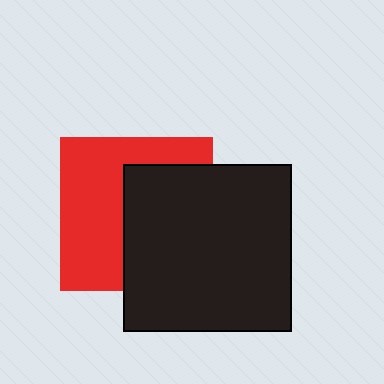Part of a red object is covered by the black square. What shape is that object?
It is a square.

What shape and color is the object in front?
The object in front is a black square.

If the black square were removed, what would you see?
You would see the complete red square.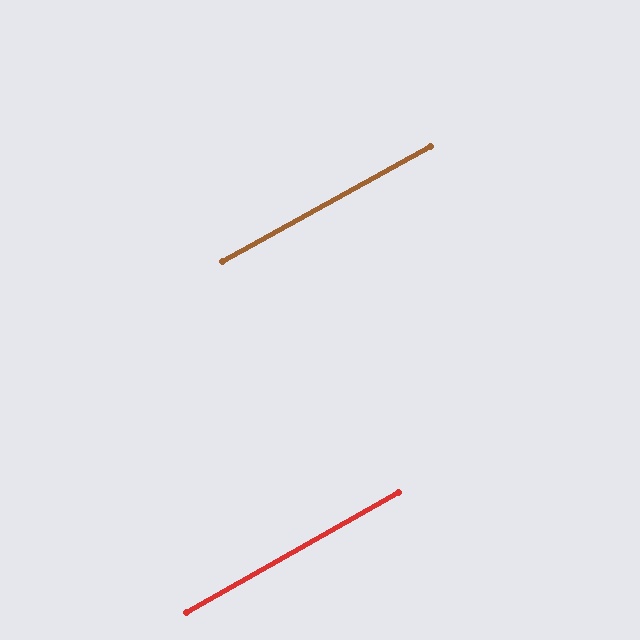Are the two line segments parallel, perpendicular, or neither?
Parallel — their directions differ by only 0.9°.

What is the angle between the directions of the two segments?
Approximately 1 degree.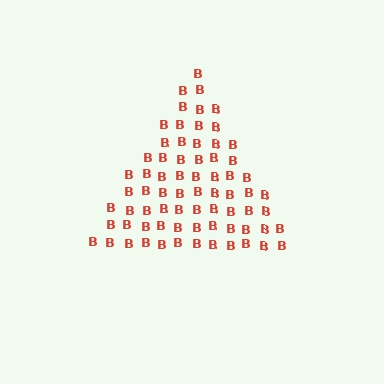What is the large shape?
The large shape is a triangle.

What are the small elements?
The small elements are letter B's.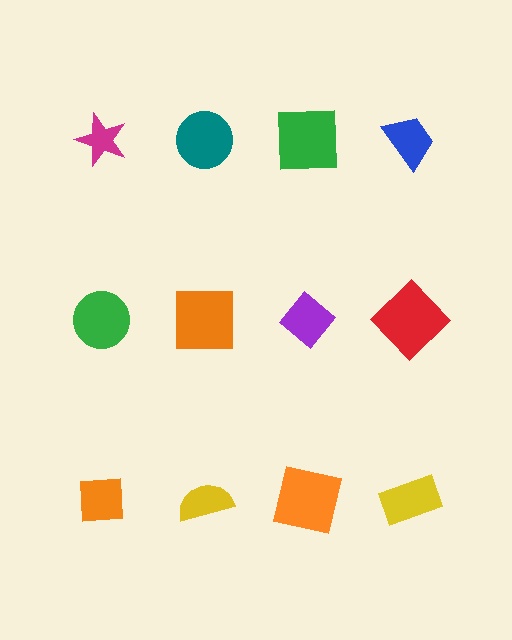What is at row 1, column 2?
A teal circle.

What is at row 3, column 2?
A yellow semicircle.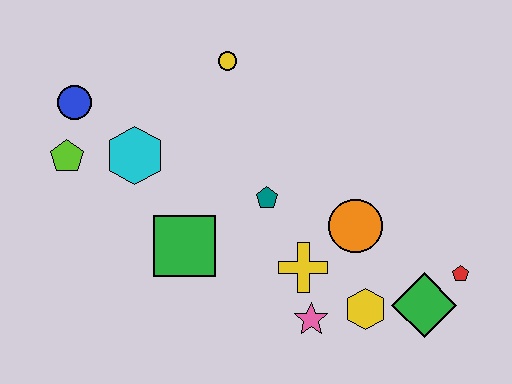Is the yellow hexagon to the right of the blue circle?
Yes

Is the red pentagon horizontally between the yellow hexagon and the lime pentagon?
No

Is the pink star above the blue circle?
No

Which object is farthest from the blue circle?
The red pentagon is farthest from the blue circle.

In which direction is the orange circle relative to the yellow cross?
The orange circle is to the right of the yellow cross.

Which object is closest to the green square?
The teal pentagon is closest to the green square.